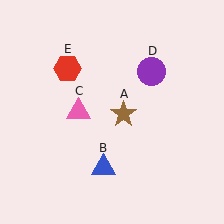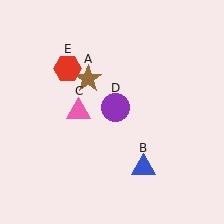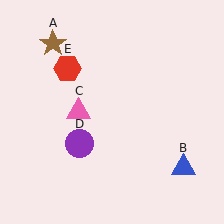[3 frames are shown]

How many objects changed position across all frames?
3 objects changed position: brown star (object A), blue triangle (object B), purple circle (object D).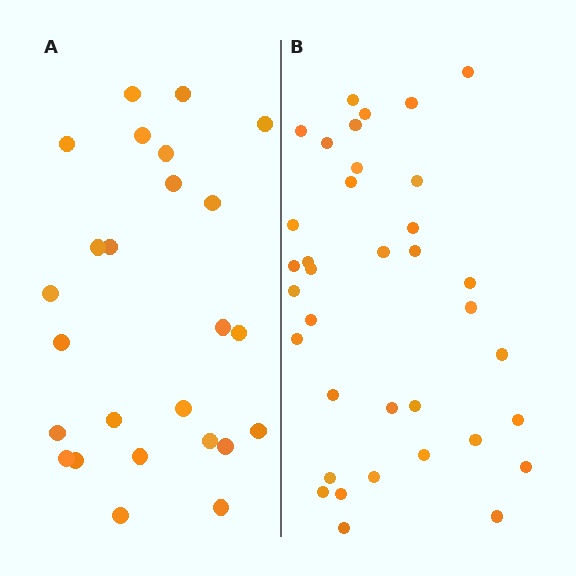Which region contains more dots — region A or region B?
Region B (the right region) has more dots.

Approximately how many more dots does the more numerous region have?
Region B has roughly 12 or so more dots than region A.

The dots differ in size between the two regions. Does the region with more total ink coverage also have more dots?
No. Region A has more total ink coverage because its dots are larger, but region B actually contains more individual dots. Total area can be misleading — the number of items is what matters here.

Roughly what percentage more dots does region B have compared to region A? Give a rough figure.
About 45% more.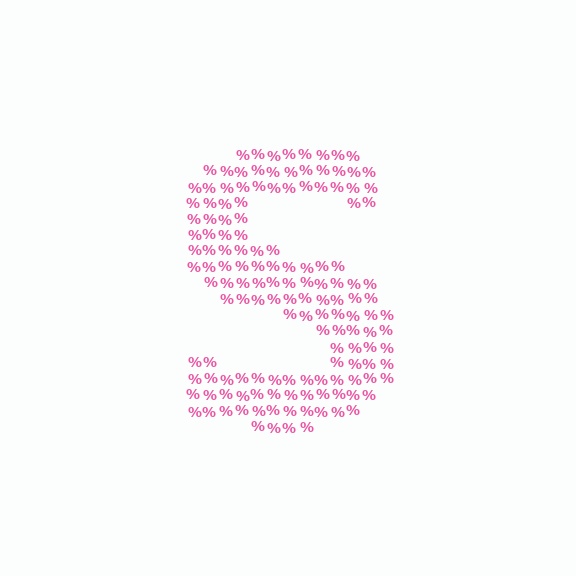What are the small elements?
The small elements are percent signs.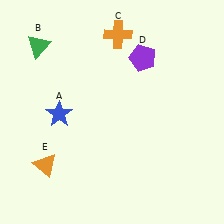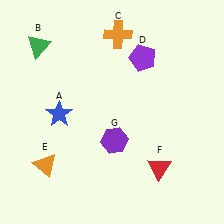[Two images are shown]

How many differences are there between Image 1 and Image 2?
There are 2 differences between the two images.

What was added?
A red triangle (F), a purple hexagon (G) were added in Image 2.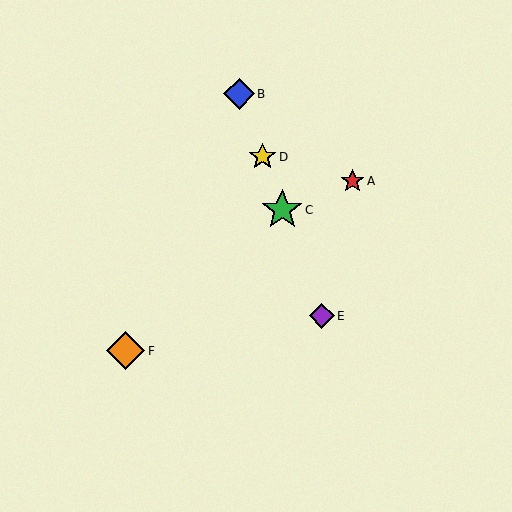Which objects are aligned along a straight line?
Objects B, C, D, E are aligned along a straight line.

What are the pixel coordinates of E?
Object E is at (322, 316).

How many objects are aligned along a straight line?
4 objects (B, C, D, E) are aligned along a straight line.